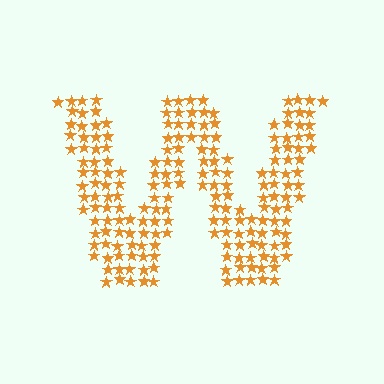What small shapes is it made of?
It is made of small stars.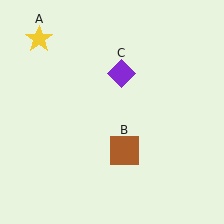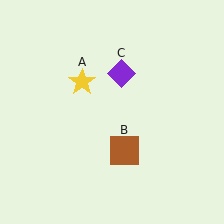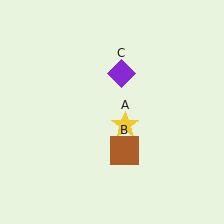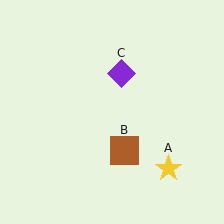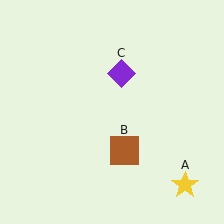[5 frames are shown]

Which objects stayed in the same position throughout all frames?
Brown square (object B) and purple diamond (object C) remained stationary.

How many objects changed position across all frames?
1 object changed position: yellow star (object A).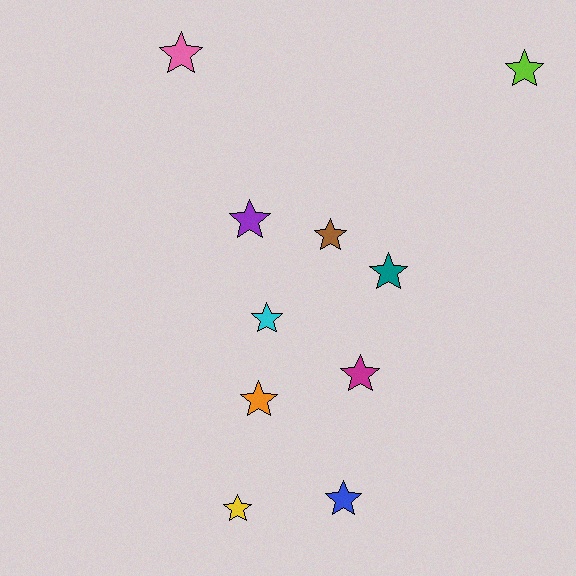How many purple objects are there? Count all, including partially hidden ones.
There is 1 purple object.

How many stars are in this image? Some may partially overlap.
There are 10 stars.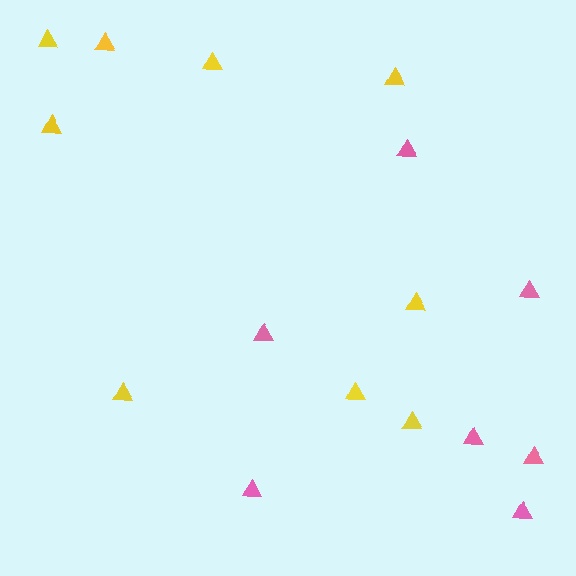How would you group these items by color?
There are 2 groups: one group of pink triangles (7) and one group of yellow triangles (9).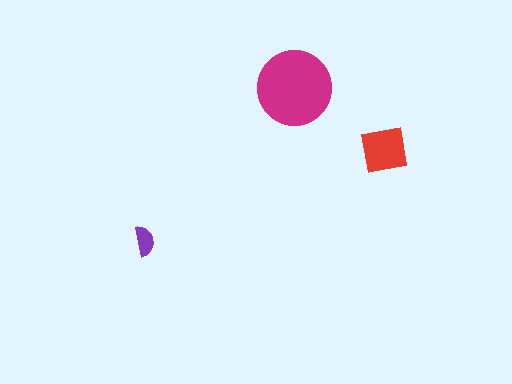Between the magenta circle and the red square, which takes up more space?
The magenta circle.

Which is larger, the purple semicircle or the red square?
The red square.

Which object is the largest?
The magenta circle.